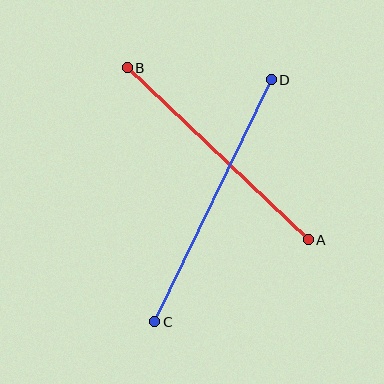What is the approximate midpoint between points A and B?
The midpoint is at approximately (218, 154) pixels.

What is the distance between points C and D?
The distance is approximately 269 pixels.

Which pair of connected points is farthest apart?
Points C and D are farthest apart.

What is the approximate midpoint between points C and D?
The midpoint is at approximately (213, 201) pixels.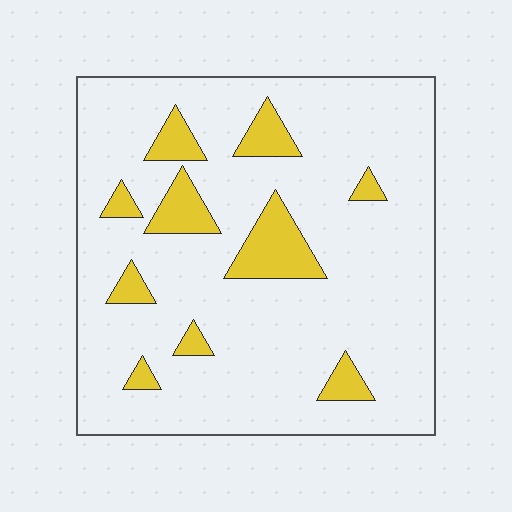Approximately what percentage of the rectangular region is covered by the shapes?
Approximately 15%.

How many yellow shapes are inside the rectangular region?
10.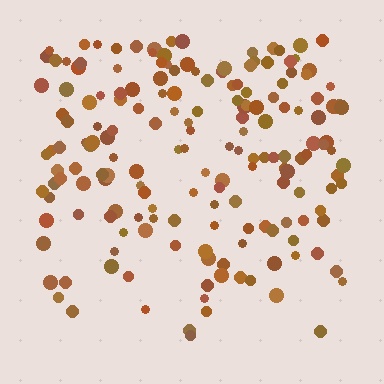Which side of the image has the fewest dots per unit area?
The bottom.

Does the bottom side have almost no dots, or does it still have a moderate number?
Still a moderate number, just noticeably fewer than the top.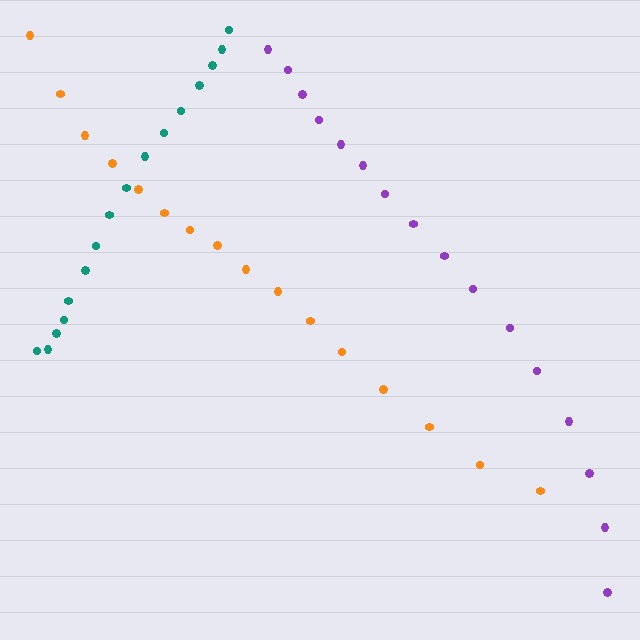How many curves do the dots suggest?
There are 3 distinct paths.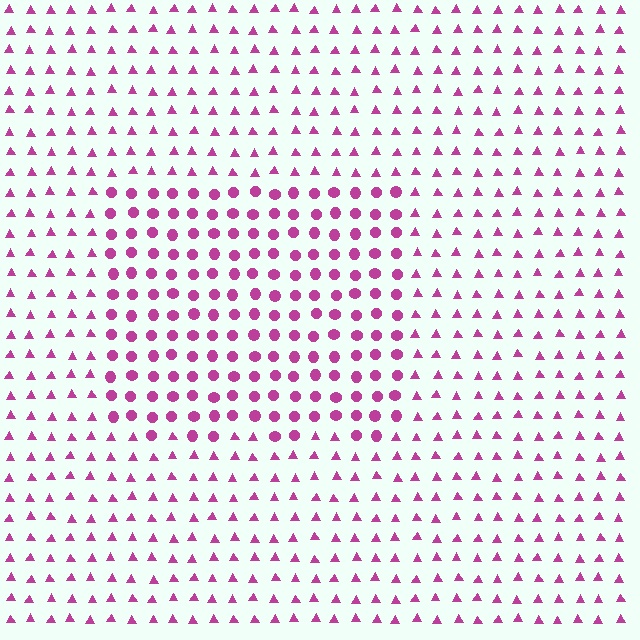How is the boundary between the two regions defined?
The boundary is defined by a change in element shape: circles inside vs. triangles outside. All elements share the same color and spacing.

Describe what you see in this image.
The image is filled with small magenta elements arranged in a uniform grid. A rectangle-shaped region contains circles, while the surrounding area contains triangles. The boundary is defined purely by the change in element shape.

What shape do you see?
I see a rectangle.